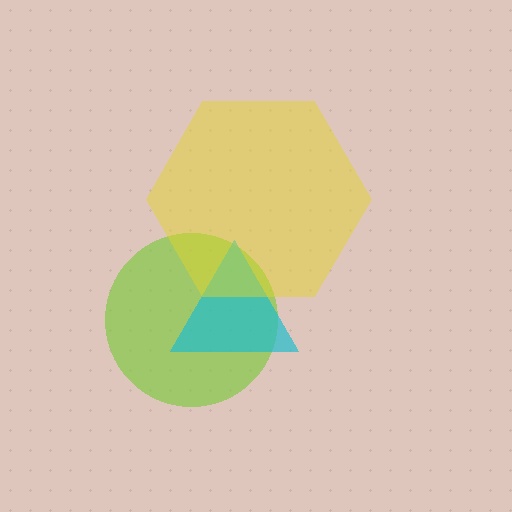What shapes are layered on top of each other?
The layered shapes are: a lime circle, a cyan triangle, a yellow hexagon.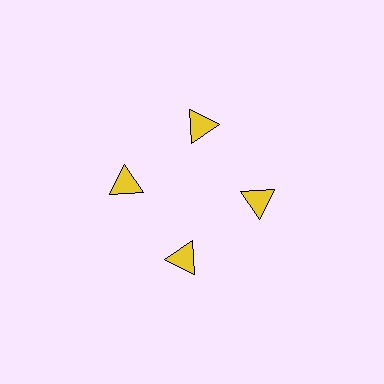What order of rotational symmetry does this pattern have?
This pattern has 4-fold rotational symmetry.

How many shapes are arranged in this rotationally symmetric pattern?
There are 4 shapes, arranged in 4 groups of 1.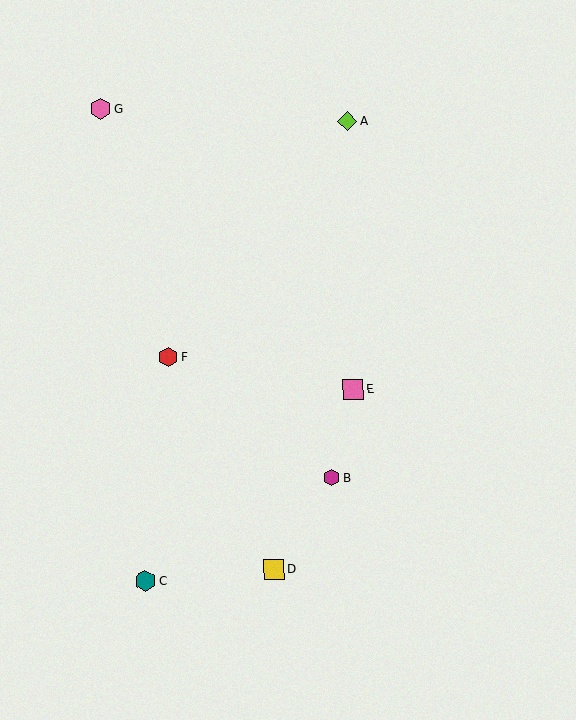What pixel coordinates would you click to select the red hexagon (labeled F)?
Click at (168, 357) to select the red hexagon F.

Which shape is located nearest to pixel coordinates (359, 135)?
The lime diamond (labeled A) at (347, 121) is nearest to that location.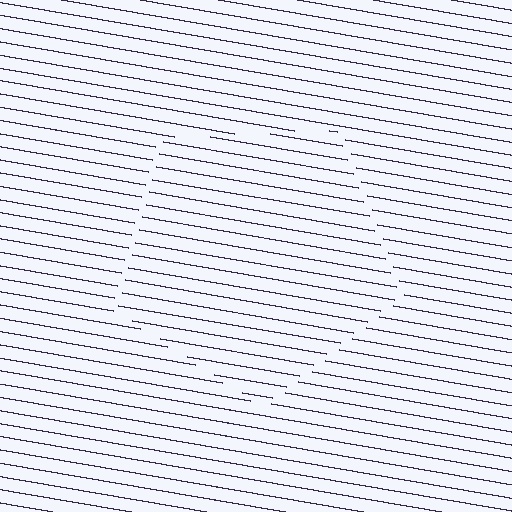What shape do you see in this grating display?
An illusory pentagon. The interior of the shape contains the same grating, shifted by half a period — the contour is defined by the phase discontinuity where line-ends from the inner and outer gratings abut.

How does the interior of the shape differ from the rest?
The interior of the shape contains the same grating, shifted by half a period — the contour is defined by the phase discontinuity where line-ends from the inner and outer gratings abut.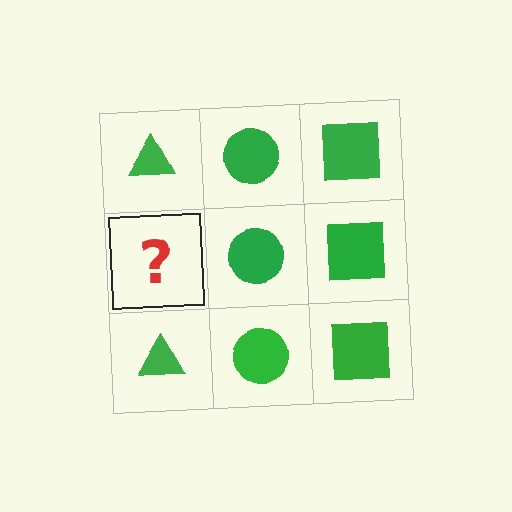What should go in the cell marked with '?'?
The missing cell should contain a green triangle.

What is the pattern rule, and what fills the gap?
The rule is that each column has a consistent shape. The gap should be filled with a green triangle.